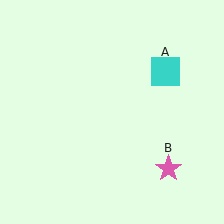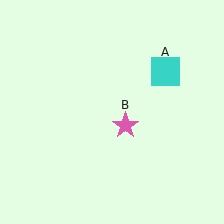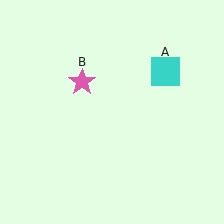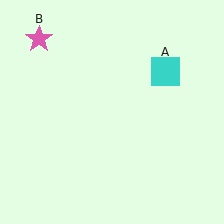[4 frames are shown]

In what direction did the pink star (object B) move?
The pink star (object B) moved up and to the left.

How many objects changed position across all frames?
1 object changed position: pink star (object B).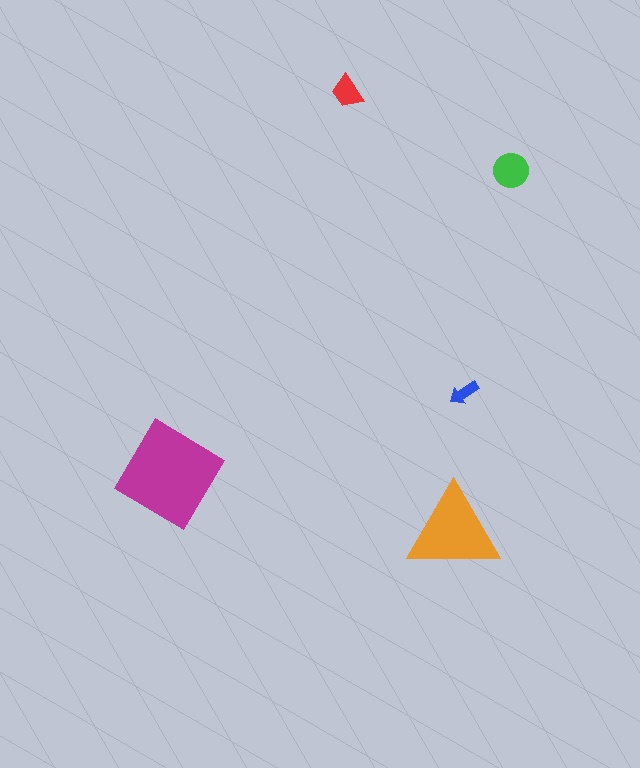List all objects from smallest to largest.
The blue arrow, the red trapezoid, the green circle, the orange triangle, the magenta diamond.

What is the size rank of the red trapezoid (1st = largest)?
4th.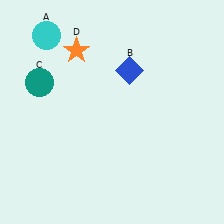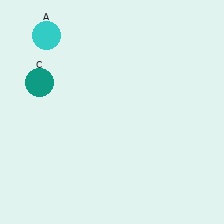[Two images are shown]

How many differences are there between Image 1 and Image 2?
There are 2 differences between the two images.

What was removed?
The blue diamond (B), the orange star (D) were removed in Image 2.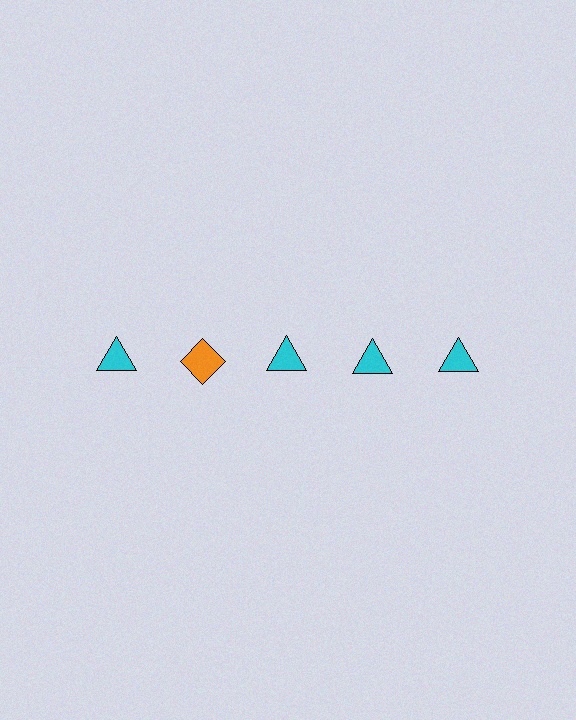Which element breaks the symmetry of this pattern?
The orange diamond in the top row, second from left column breaks the symmetry. All other shapes are cyan triangles.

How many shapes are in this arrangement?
There are 5 shapes arranged in a grid pattern.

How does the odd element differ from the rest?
It differs in both color (orange instead of cyan) and shape (diamond instead of triangle).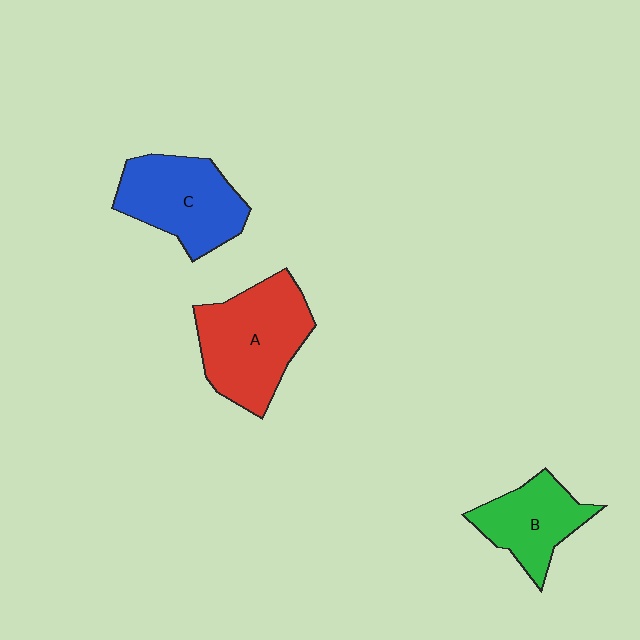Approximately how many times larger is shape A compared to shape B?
Approximately 1.5 times.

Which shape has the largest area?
Shape A (red).